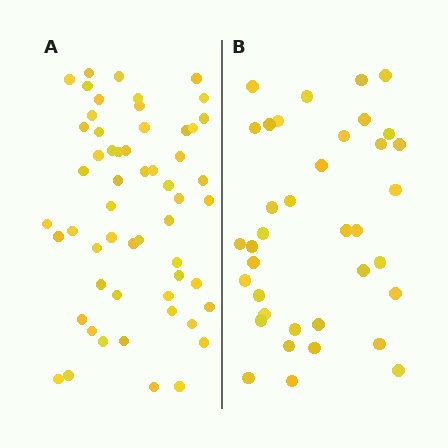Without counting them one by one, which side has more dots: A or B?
Region A (the left region) has more dots.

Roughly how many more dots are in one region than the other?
Region A has approximately 20 more dots than region B.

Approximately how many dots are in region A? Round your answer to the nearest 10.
About 60 dots. (The exact count is 56, which rounds to 60.)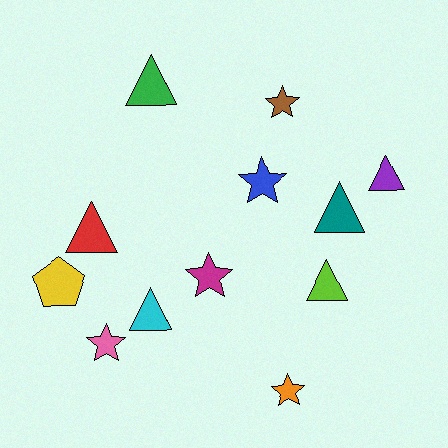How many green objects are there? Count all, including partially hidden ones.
There is 1 green object.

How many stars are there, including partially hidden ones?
There are 5 stars.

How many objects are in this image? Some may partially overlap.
There are 12 objects.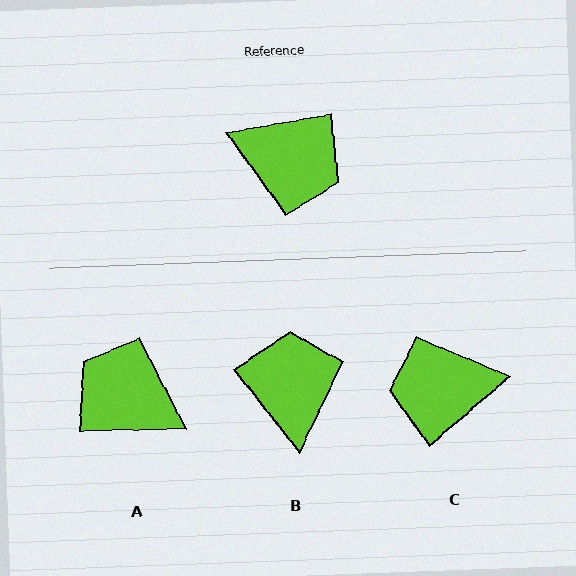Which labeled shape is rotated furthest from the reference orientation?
A, about 171 degrees away.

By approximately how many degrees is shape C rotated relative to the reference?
Approximately 149 degrees clockwise.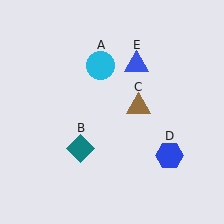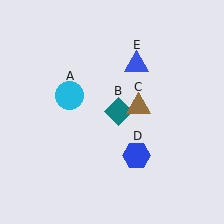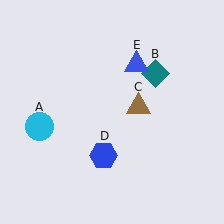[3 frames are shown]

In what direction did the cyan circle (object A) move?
The cyan circle (object A) moved down and to the left.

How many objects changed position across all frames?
3 objects changed position: cyan circle (object A), teal diamond (object B), blue hexagon (object D).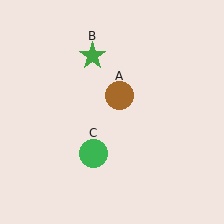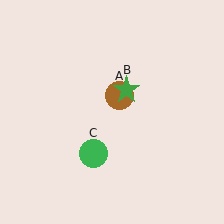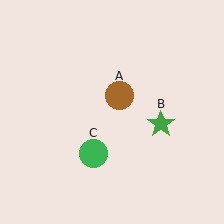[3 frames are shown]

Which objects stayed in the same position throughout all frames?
Brown circle (object A) and green circle (object C) remained stationary.